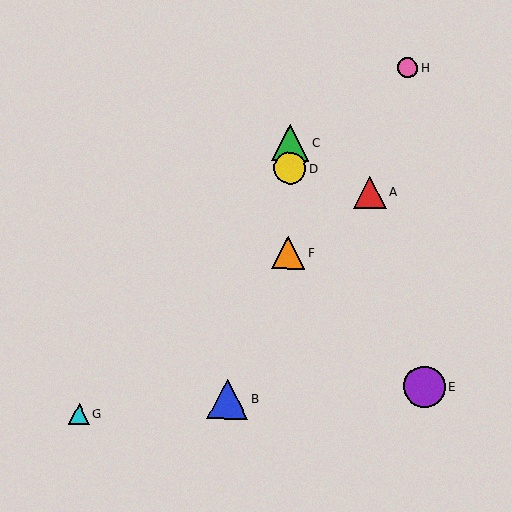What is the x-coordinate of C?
Object C is at x≈290.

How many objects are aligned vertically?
3 objects (C, D, F) are aligned vertically.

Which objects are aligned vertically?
Objects C, D, F are aligned vertically.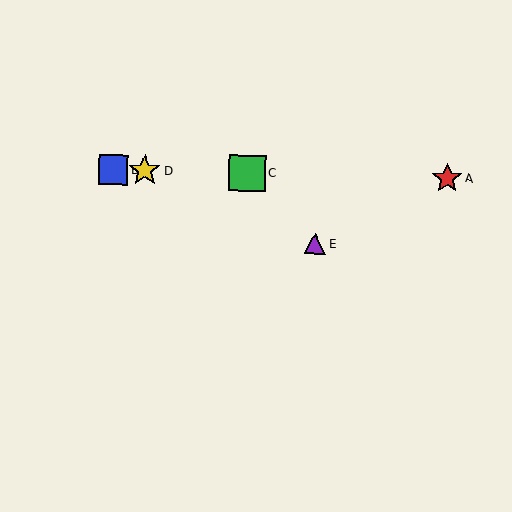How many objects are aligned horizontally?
4 objects (A, B, C, D) are aligned horizontally.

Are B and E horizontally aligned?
No, B is at y≈170 and E is at y≈244.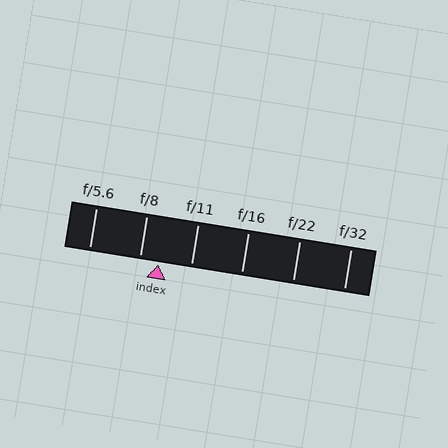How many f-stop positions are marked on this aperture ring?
There are 6 f-stop positions marked.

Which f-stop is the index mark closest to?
The index mark is closest to f/8.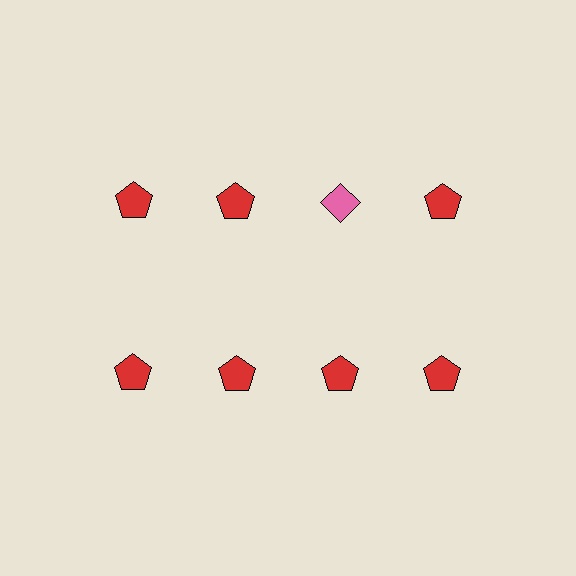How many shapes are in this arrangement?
There are 8 shapes arranged in a grid pattern.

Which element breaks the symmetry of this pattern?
The pink diamond in the top row, center column breaks the symmetry. All other shapes are red pentagons.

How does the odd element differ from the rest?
It differs in both color (pink instead of red) and shape (diamond instead of pentagon).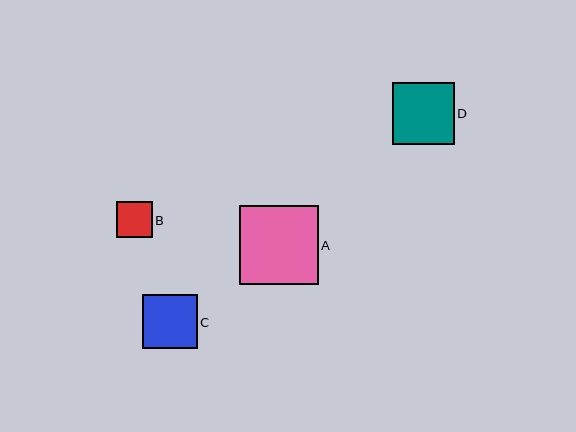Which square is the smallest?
Square B is the smallest with a size of approximately 36 pixels.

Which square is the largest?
Square A is the largest with a size of approximately 79 pixels.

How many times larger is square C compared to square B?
Square C is approximately 1.5 times the size of square B.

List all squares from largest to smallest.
From largest to smallest: A, D, C, B.